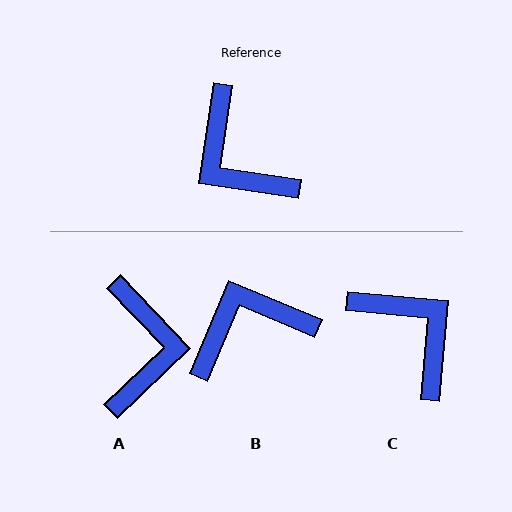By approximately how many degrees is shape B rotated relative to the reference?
Approximately 104 degrees clockwise.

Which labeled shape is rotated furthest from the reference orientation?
C, about 177 degrees away.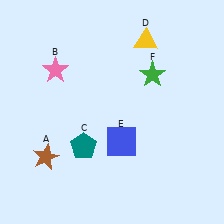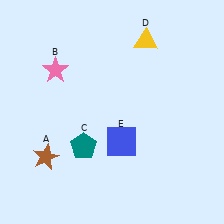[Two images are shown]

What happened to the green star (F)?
The green star (F) was removed in Image 2. It was in the top-right area of Image 1.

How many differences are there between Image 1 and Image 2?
There is 1 difference between the two images.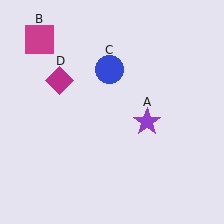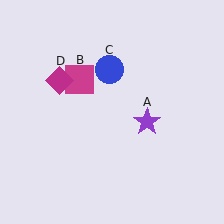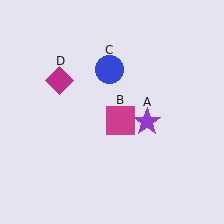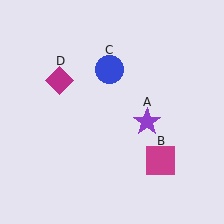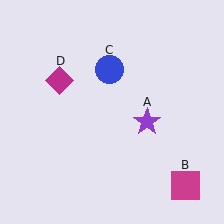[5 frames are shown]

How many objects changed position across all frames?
1 object changed position: magenta square (object B).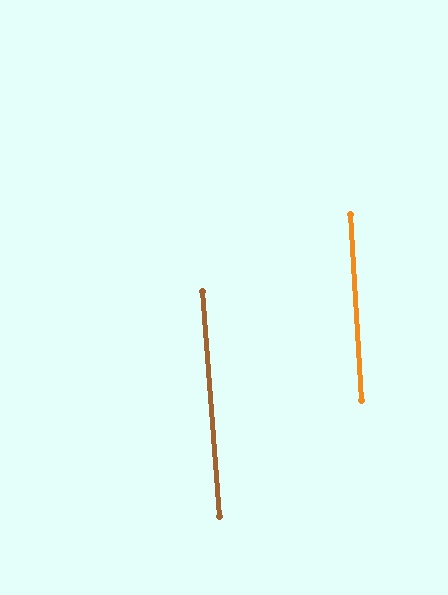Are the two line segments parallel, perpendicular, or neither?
Parallel — their directions differ by only 0.7°.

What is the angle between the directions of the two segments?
Approximately 1 degree.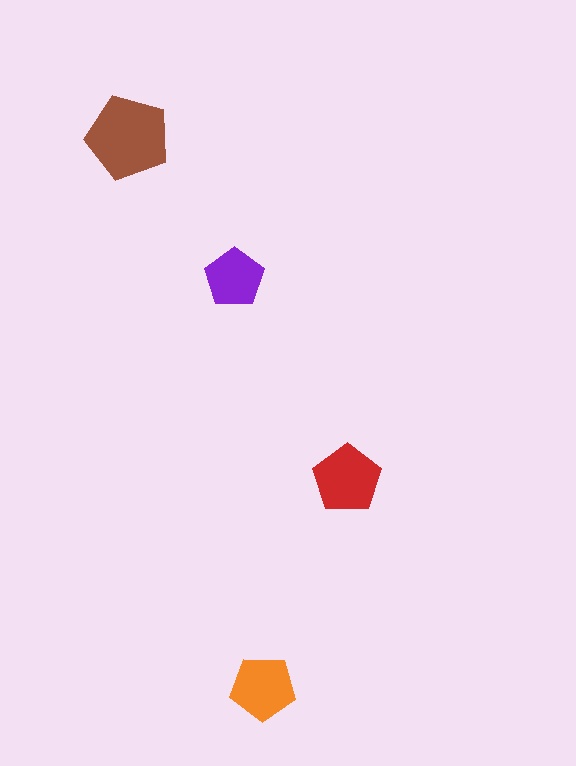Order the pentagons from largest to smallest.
the brown one, the red one, the orange one, the purple one.